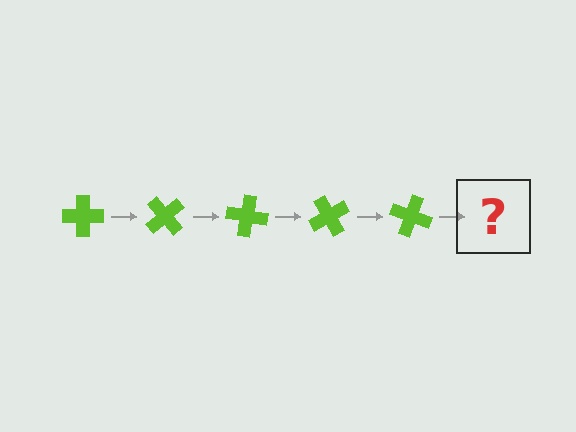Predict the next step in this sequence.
The next step is a lime cross rotated 250 degrees.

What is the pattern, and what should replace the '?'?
The pattern is that the cross rotates 50 degrees each step. The '?' should be a lime cross rotated 250 degrees.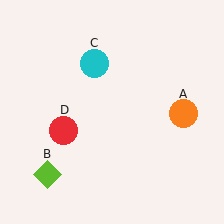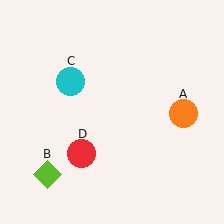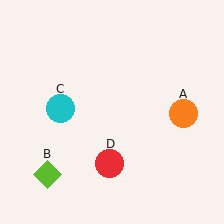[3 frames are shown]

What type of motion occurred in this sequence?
The cyan circle (object C), red circle (object D) rotated counterclockwise around the center of the scene.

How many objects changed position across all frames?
2 objects changed position: cyan circle (object C), red circle (object D).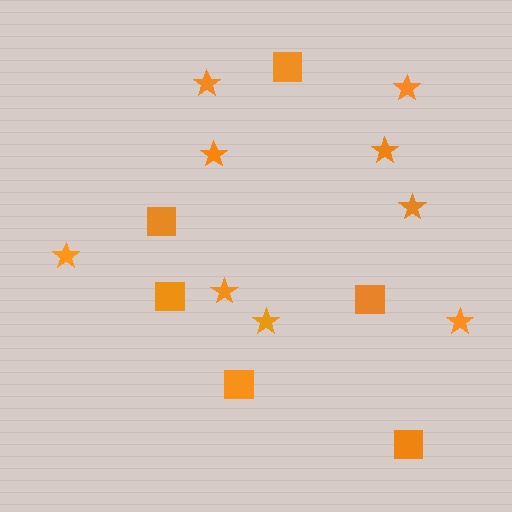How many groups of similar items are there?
There are 2 groups: one group of stars (9) and one group of squares (6).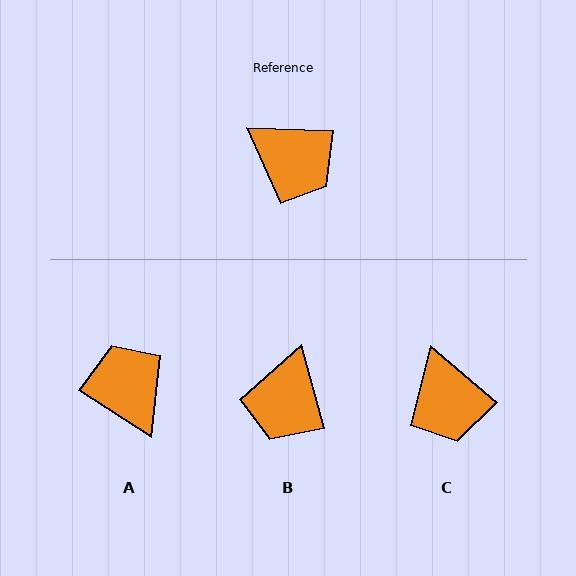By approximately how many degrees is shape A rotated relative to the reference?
Approximately 149 degrees counter-clockwise.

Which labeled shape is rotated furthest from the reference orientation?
A, about 149 degrees away.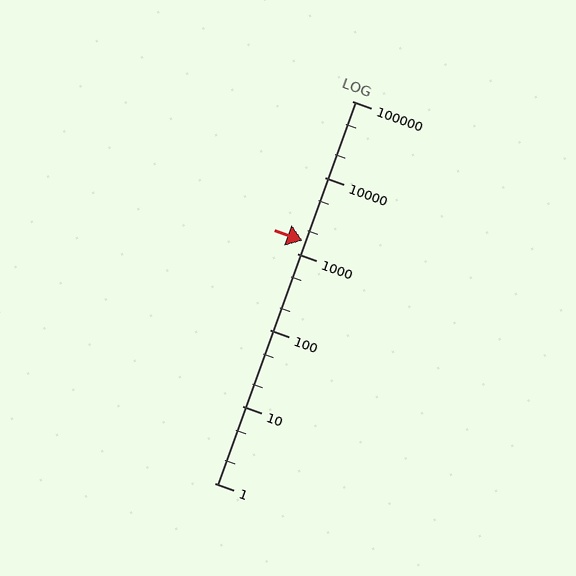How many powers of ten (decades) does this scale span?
The scale spans 5 decades, from 1 to 100000.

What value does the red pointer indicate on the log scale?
The pointer indicates approximately 1500.